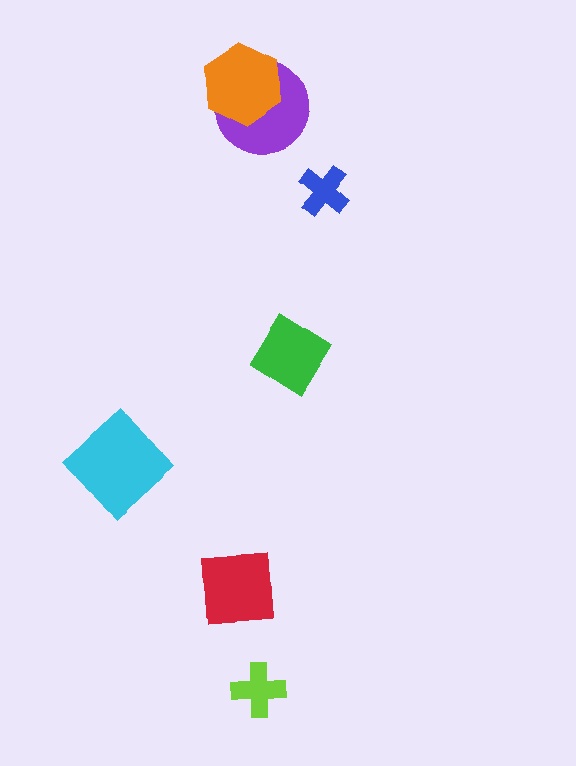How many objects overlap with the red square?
0 objects overlap with the red square.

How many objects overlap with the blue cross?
0 objects overlap with the blue cross.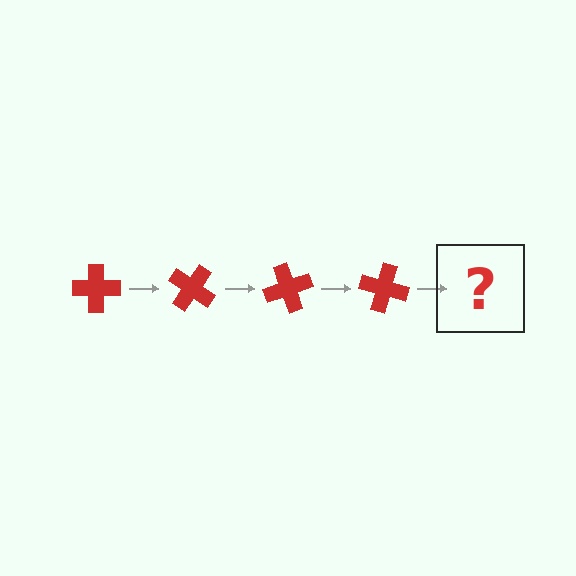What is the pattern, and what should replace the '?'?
The pattern is that the cross rotates 35 degrees each step. The '?' should be a red cross rotated 140 degrees.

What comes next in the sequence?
The next element should be a red cross rotated 140 degrees.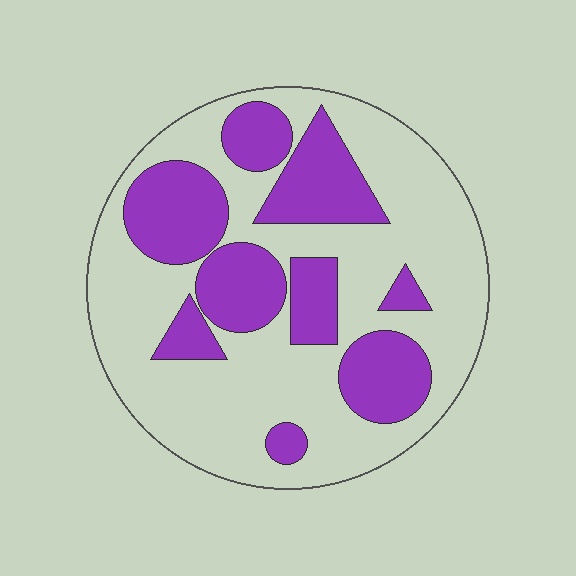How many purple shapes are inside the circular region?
9.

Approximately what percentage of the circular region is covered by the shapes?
Approximately 35%.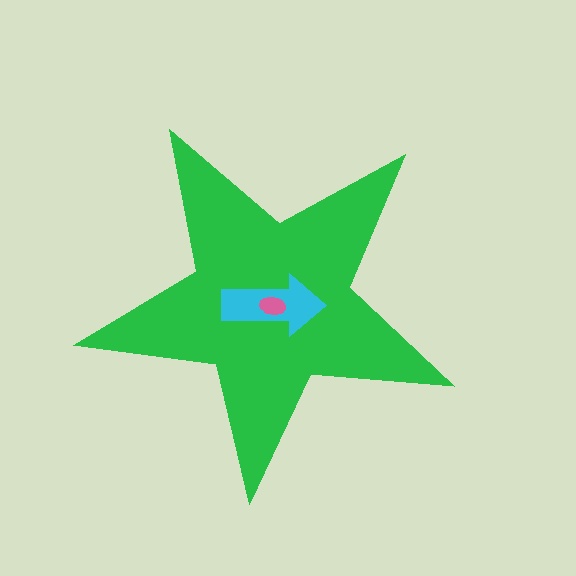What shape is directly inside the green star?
The cyan arrow.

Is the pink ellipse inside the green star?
Yes.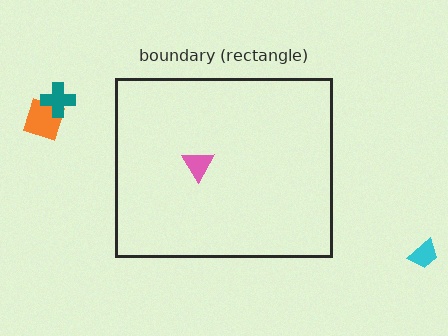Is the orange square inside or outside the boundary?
Outside.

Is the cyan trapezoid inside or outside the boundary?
Outside.